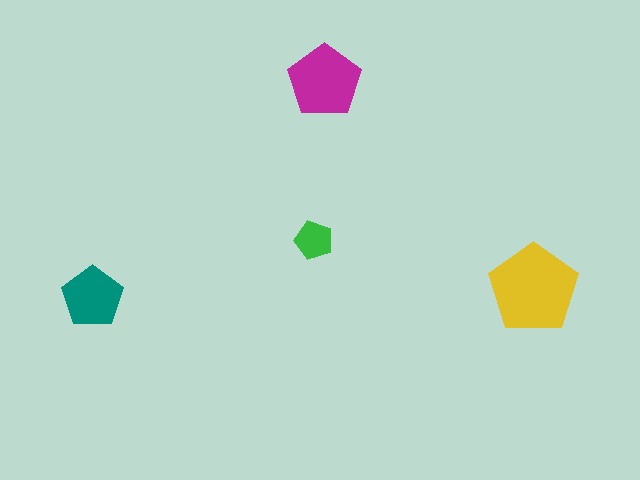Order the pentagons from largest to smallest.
the yellow one, the magenta one, the teal one, the green one.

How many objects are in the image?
There are 4 objects in the image.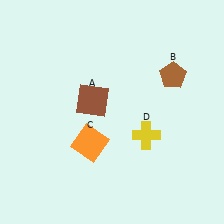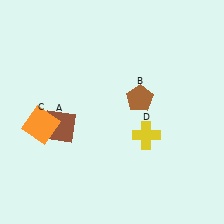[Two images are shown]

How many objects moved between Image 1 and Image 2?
3 objects moved between the two images.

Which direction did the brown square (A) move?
The brown square (A) moved left.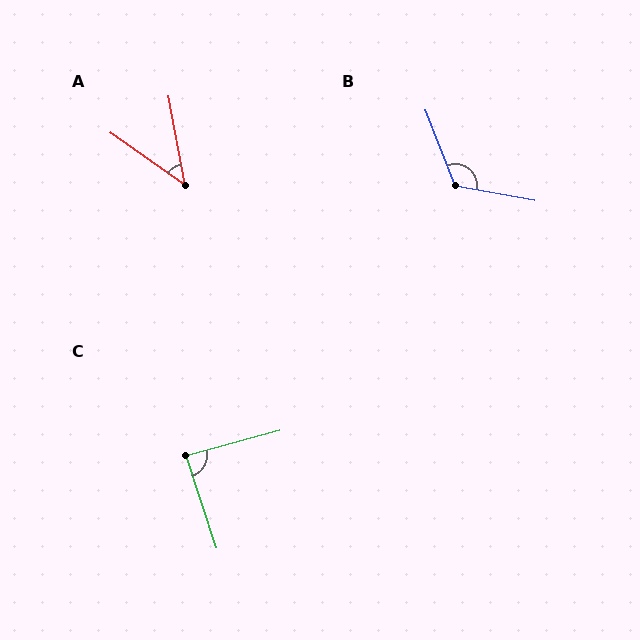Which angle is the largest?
B, at approximately 121 degrees.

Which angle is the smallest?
A, at approximately 44 degrees.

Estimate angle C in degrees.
Approximately 87 degrees.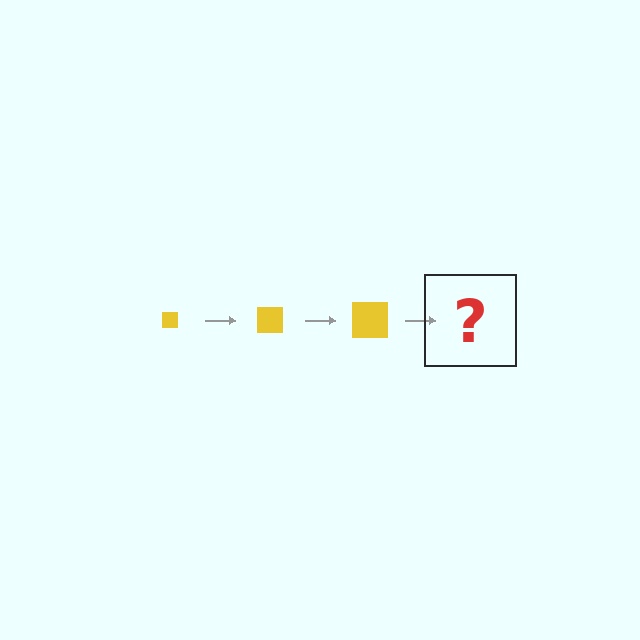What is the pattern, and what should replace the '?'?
The pattern is that the square gets progressively larger each step. The '?' should be a yellow square, larger than the previous one.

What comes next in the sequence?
The next element should be a yellow square, larger than the previous one.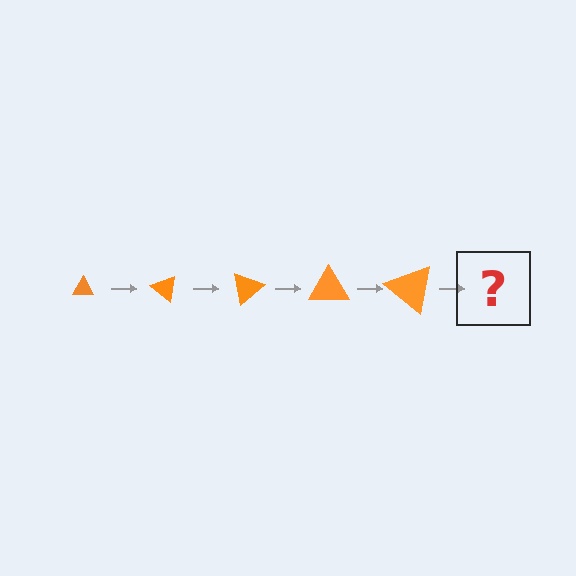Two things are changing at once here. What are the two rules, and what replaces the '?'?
The two rules are that the triangle grows larger each step and it rotates 40 degrees each step. The '?' should be a triangle, larger than the previous one and rotated 200 degrees from the start.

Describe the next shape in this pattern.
It should be a triangle, larger than the previous one and rotated 200 degrees from the start.